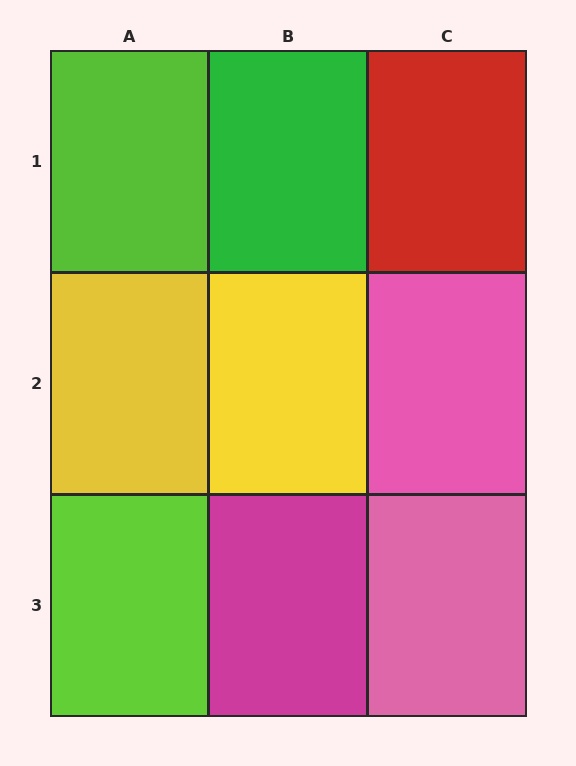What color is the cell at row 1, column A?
Lime.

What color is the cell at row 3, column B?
Magenta.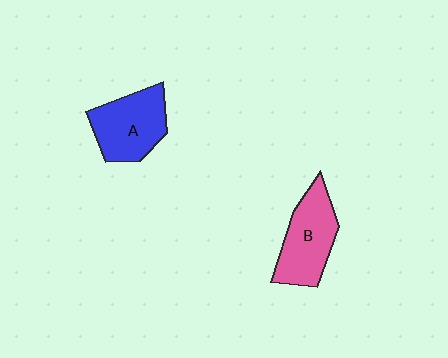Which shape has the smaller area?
Shape A (blue).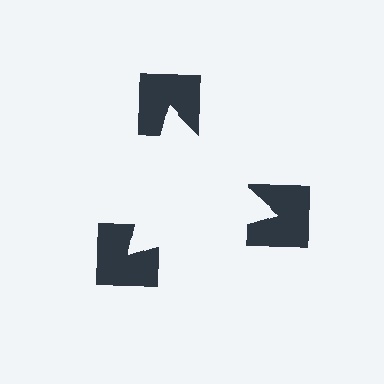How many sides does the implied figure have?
3 sides.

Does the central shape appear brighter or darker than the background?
It typically appears slightly brighter than the background, even though no actual brightness change is drawn.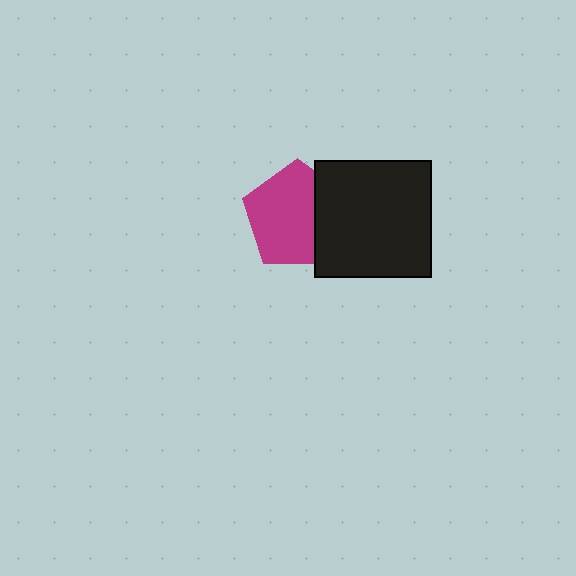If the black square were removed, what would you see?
You would see the complete magenta pentagon.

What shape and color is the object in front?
The object in front is a black square.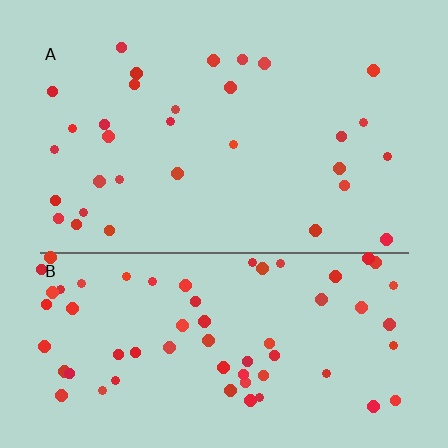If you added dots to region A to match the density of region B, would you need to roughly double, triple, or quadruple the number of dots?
Approximately double.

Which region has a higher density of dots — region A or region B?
B (the bottom).